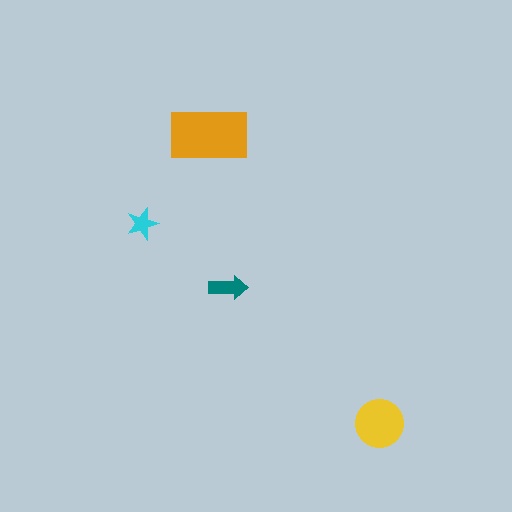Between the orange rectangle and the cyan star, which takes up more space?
The orange rectangle.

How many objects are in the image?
There are 4 objects in the image.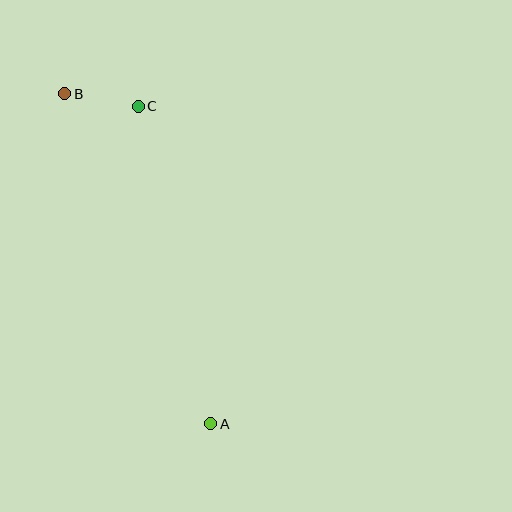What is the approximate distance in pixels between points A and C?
The distance between A and C is approximately 326 pixels.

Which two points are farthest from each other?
Points A and B are farthest from each other.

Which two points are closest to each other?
Points B and C are closest to each other.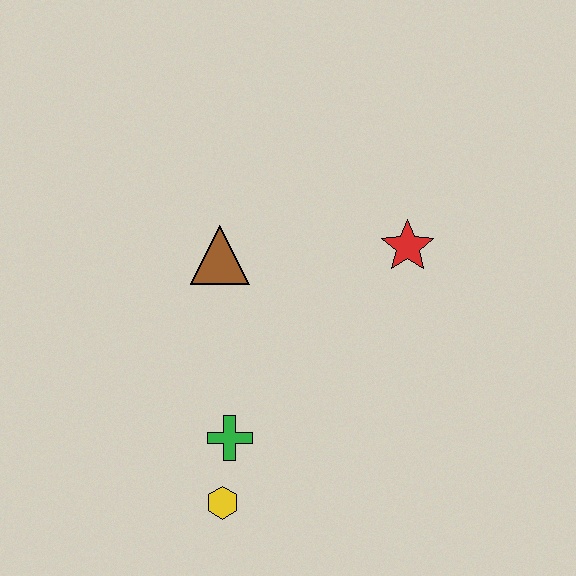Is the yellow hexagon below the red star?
Yes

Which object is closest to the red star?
The brown triangle is closest to the red star.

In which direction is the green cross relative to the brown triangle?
The green cross is below the brown triangle.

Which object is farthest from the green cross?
The red star is farthest from the green cross.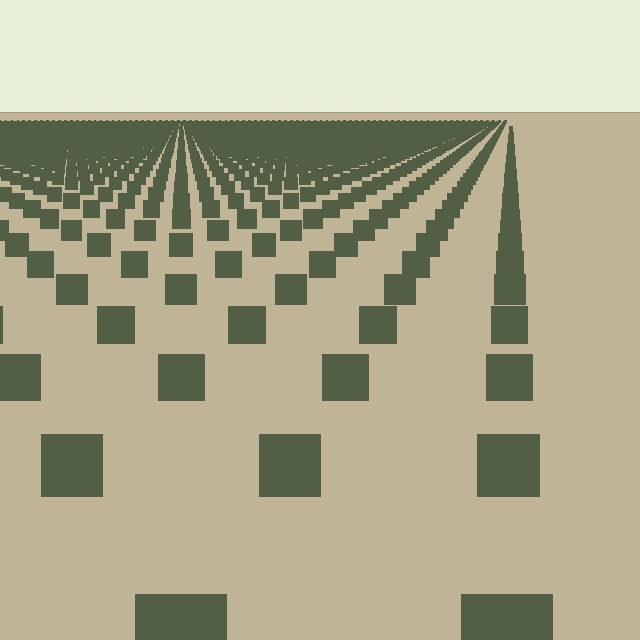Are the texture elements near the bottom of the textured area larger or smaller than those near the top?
Larger. Near the bottom, elements are closer to the viewer and appear at a bigger on-screen size.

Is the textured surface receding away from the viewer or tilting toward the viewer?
The surface is receding away from the viewer. Texture elements get smaller and denser toward the top.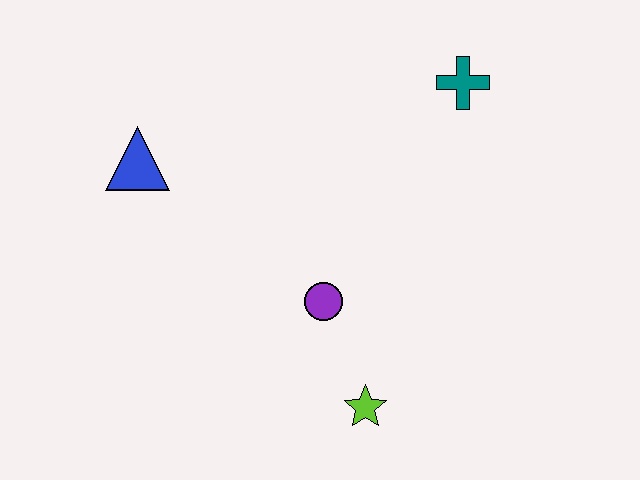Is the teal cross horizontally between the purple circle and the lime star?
No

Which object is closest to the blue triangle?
The purple circle is closest to the blue triangle.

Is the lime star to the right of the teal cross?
No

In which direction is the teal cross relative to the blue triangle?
The teal cross is to the right of the blue triangle.